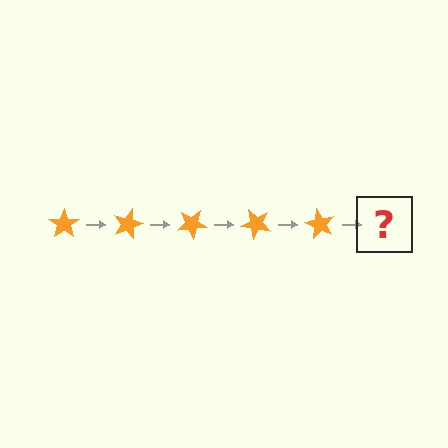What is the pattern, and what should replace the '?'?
The pattern is that the star rotates 15 degrees each step. The '?' should be an orange star rotated 75 degrees.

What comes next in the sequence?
The next element should be an orange star rotated 75 degrees.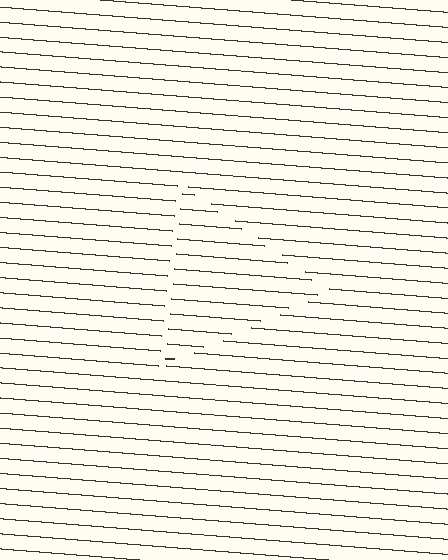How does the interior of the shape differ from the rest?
The interior of the shape contains the same grating, shifted by half a period — the contour is defined by the phase discontinuity where line-ends from the inner and outer gratings abut.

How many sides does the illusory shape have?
3 sides — the line-ends trace a triangle.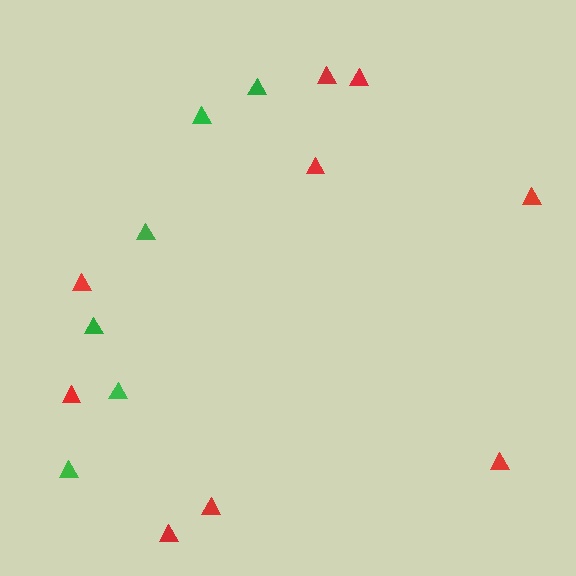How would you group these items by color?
There are 2 groups: one group of red triangles (9) and one group of green triangles (6).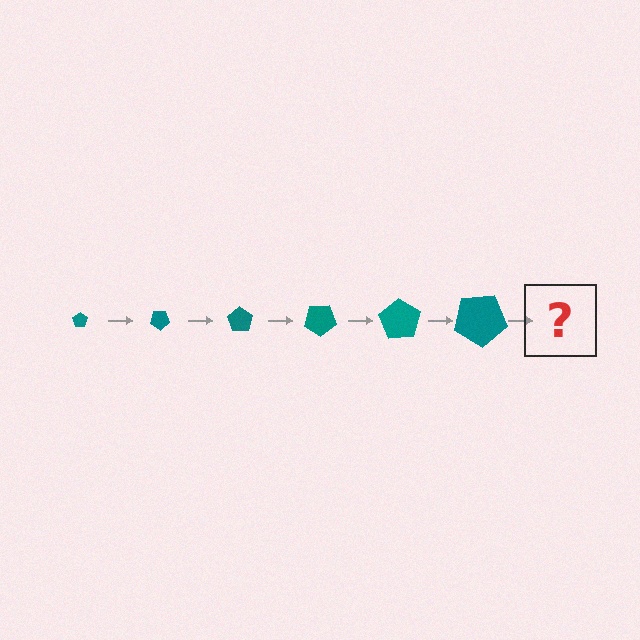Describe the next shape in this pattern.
It should be a pentagon, larger than the previous one and rotated 210 degrees from the start.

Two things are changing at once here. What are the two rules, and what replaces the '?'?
The two rules are that the pentagon grows larger each step and it rotates 35 degrees each step. The '?' should be a pentagon, larger than the previous one and rotated 210 degrees from the start.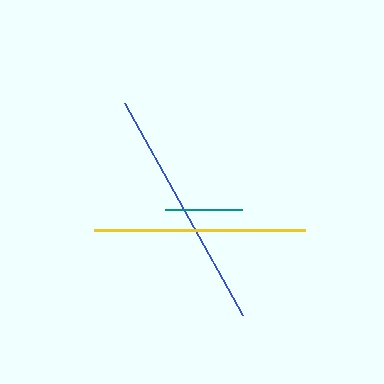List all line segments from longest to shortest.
From longest to shortest: blue, yellow, teal.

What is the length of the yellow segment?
The yellow segment is approximately 212 pixels long.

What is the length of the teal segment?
The teal segment is approximately 77 pixels long.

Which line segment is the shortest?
The teal line is the shortest at approximately 77 pixels.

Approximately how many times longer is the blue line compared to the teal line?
The blue line is approximately 3.2 times the length of the teal line.